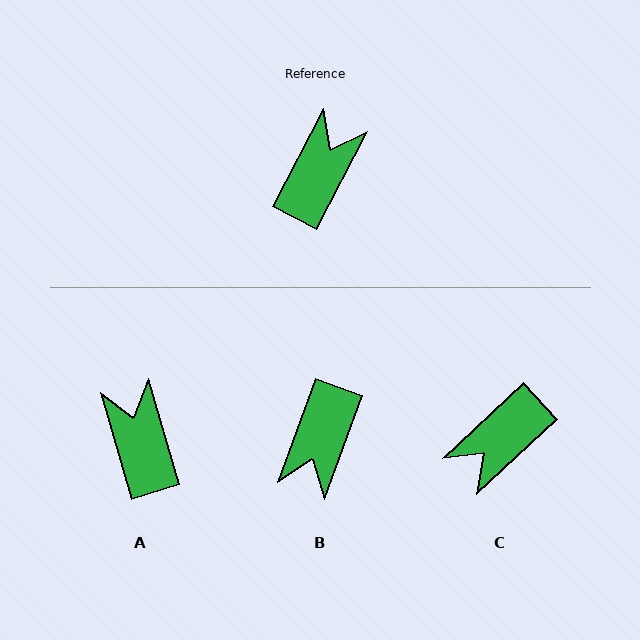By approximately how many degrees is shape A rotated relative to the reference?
Approximately 44 degrees counter-clockwise.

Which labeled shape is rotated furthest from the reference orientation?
B, about 173 degrees away.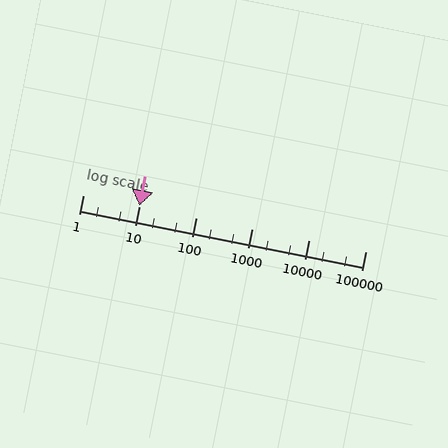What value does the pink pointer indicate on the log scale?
The pointer indicates approximately 9.9.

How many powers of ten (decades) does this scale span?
The scale spans 5 decades, from 1 to 100000.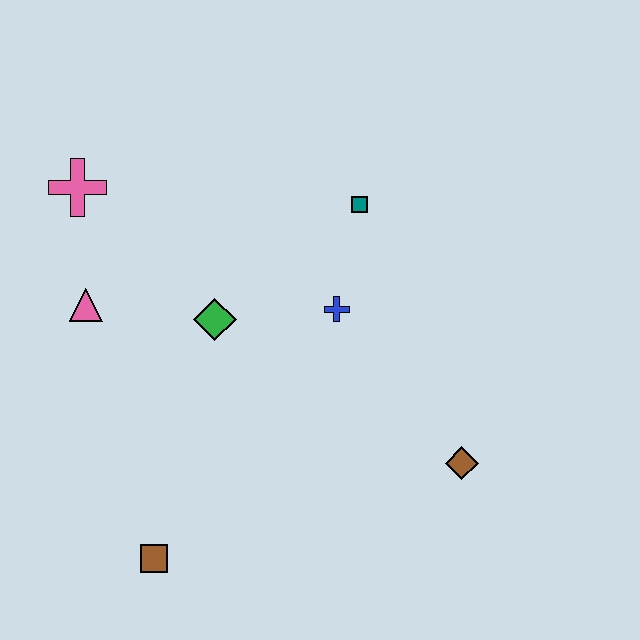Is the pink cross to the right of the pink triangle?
No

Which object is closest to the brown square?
The green diamond is closest to the brown square.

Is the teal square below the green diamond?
No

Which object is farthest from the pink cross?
The brown diamond is farthest from the pink cross.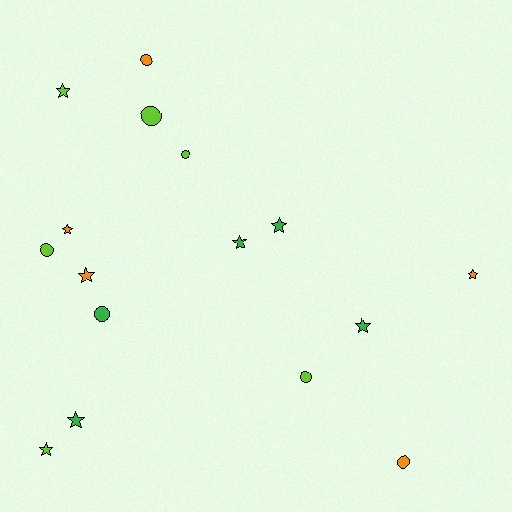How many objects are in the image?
There are 16 objects.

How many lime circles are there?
There are 4 lime circles.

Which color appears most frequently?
Lime, with 6 objects.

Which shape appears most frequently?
Star, with 9 objects.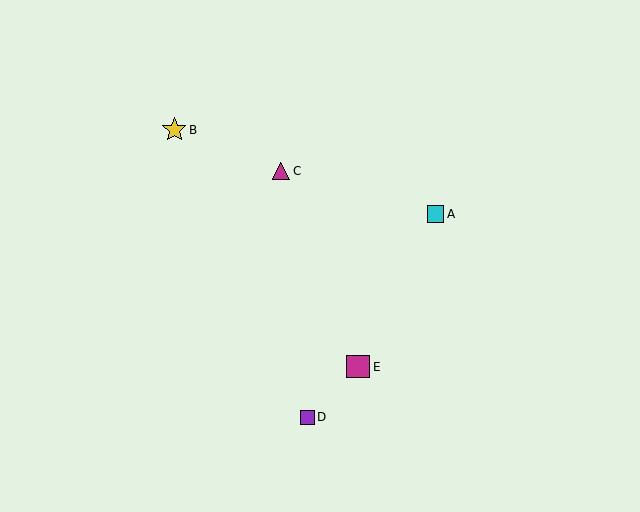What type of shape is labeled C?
Shape C is a magenta triangle.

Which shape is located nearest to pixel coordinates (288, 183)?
The magenta triangle (labeled C) at (281, 171) is nearest to that location.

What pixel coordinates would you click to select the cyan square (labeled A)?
Click at (435, 214) to select the cyan square A.